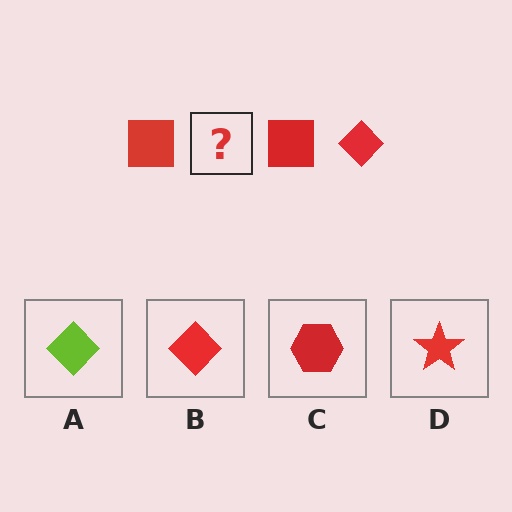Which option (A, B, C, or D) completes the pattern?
B.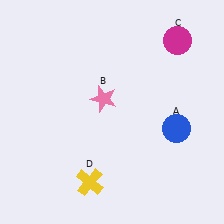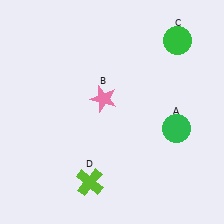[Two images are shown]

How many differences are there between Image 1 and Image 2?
There are 3 differences between the two images.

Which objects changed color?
A changed from blue to green. C changed from magenta to green. D changed from yellow to lime.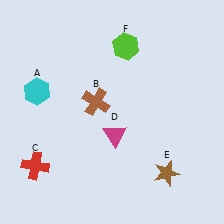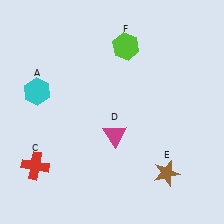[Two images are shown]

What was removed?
The brown cross (B) was removed in Image 2.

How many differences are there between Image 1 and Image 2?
There is 1 difference between the two images.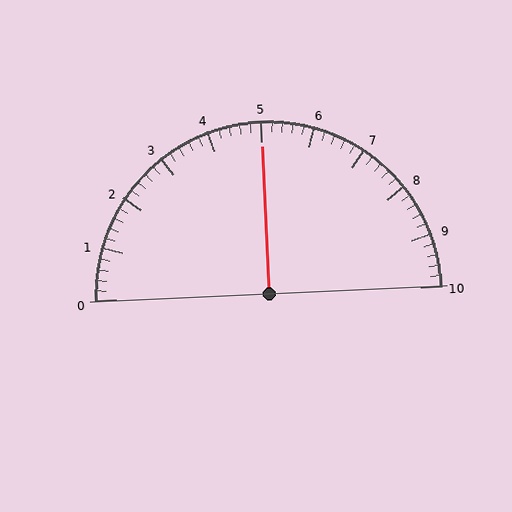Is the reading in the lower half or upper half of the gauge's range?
The reading is in the upper half of the range (0 to 10).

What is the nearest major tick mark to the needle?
The nearest major tick mark is 5.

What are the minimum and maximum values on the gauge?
The gauge ranges from 0 to 10.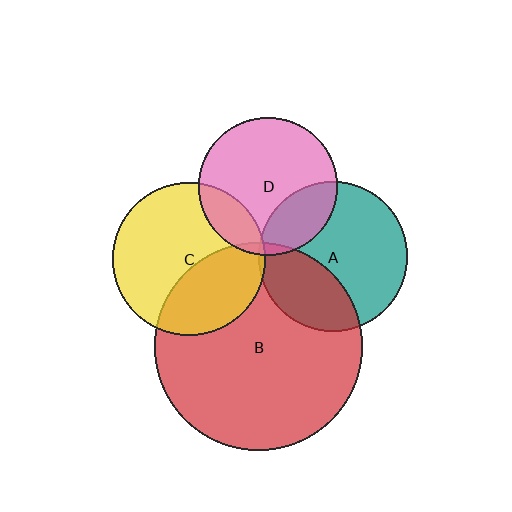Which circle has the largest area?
Circle B (red).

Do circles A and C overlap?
Yes.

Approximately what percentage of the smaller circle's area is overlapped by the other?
Approximately 5%.